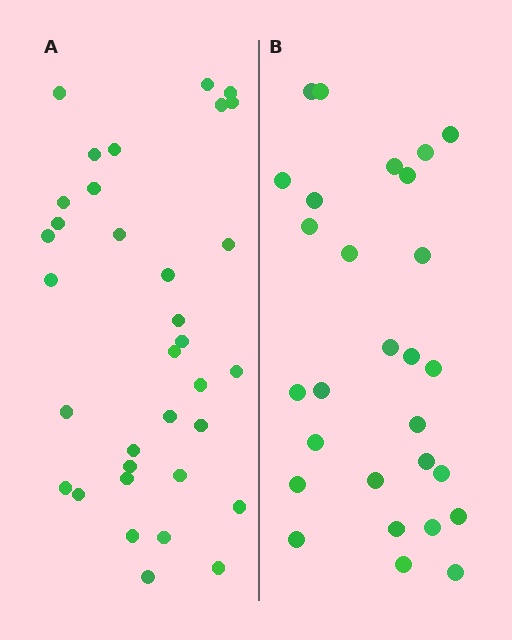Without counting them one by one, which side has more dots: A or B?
Region A (the left region) has more dots.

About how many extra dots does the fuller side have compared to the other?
Region A has about 6 more dots than region B.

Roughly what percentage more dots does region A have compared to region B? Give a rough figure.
About 20% more.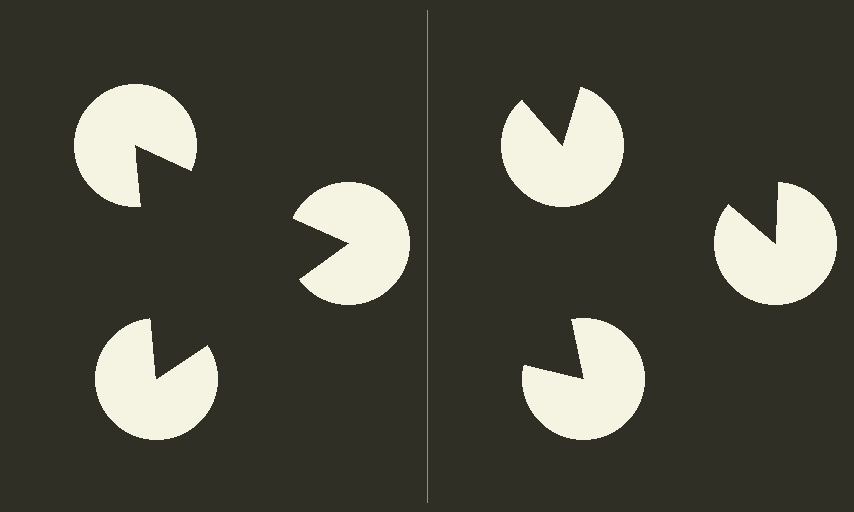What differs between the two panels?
The pac-man discs are positioned identically on both sides; only the wedge orientations differ. On the left they align to a triangle; on the right they are misaligned.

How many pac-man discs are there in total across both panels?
6 — 3 on each side.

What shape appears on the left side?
An illusory triangle.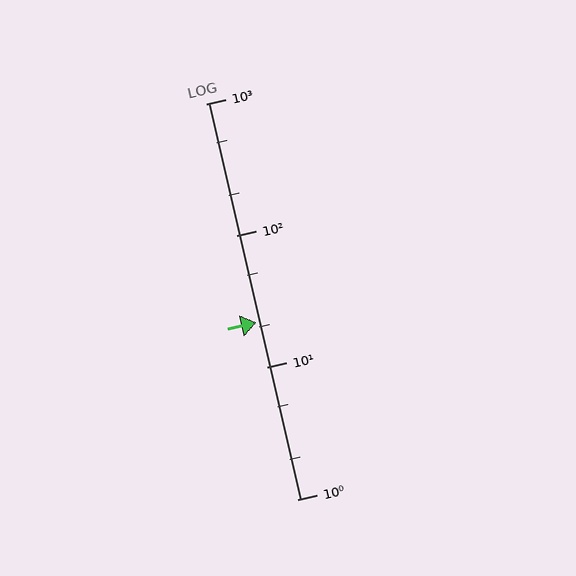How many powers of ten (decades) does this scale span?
The scale spans 3 decades, from 1 to 1000.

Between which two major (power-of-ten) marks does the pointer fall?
The pointer is between 10 and 100.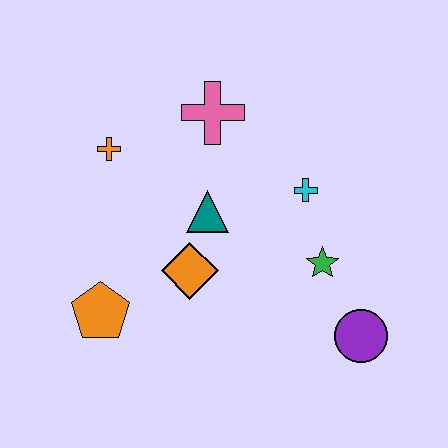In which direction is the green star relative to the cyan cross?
The green star is below the cyan cross.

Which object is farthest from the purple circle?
The orange cross is farthest from the purple circle.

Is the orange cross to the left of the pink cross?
Yes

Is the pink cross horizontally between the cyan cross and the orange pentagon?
Yes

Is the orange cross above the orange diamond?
Yes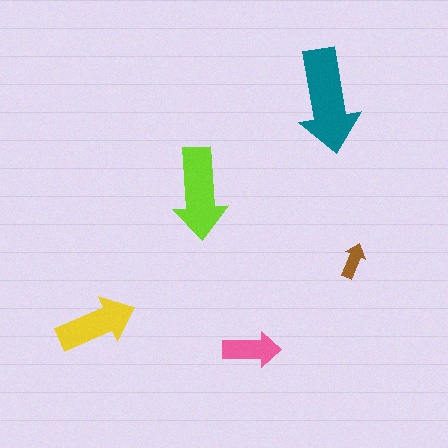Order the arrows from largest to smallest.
the teal one, the lime one, the yellow one, the pink one, the brown one.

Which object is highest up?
The teal arrow is topmost.